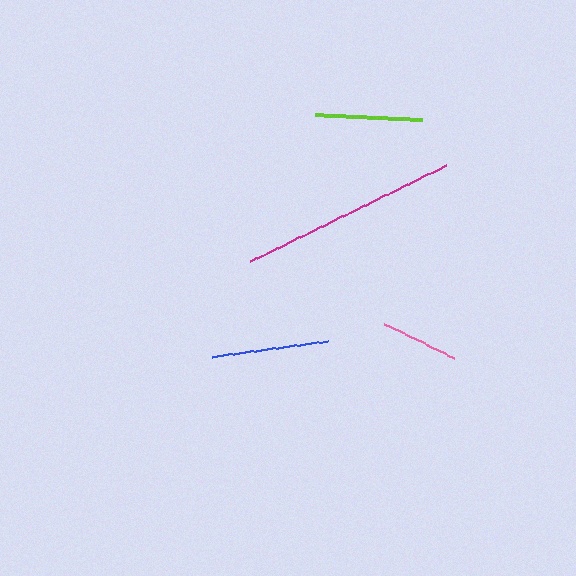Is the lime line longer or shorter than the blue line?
The blue line is longer than the lime line.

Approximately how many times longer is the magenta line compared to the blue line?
The magenta line is approximately 1.9 times the length of the blue line.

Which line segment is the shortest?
The pink line is the shortest at approximately 78 pixels.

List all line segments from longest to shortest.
From longest to shortest: magenta, blue, lime, pink.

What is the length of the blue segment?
The blue segment is approximately 116 pixels long.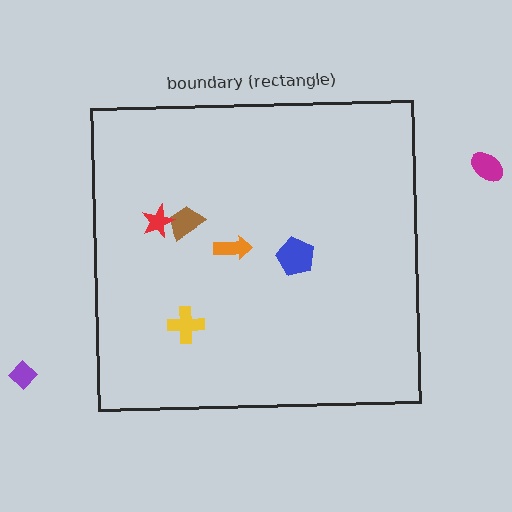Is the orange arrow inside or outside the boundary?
Inside.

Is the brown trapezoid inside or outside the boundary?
Inside.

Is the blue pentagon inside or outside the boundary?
Inside.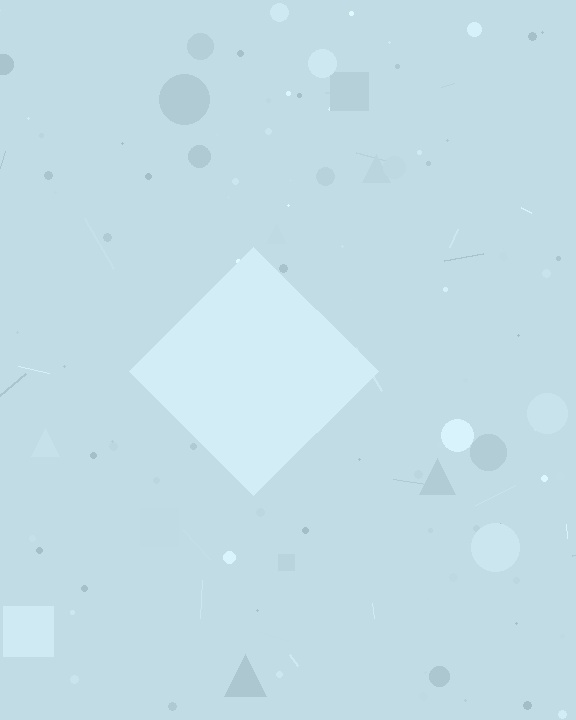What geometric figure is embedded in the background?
A diamond is embedded in the background.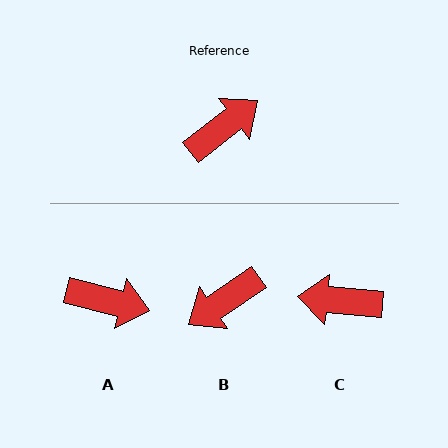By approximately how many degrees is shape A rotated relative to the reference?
Approximately 52 degrees clockwise.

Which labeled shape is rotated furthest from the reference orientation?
B, about 177 degrees away.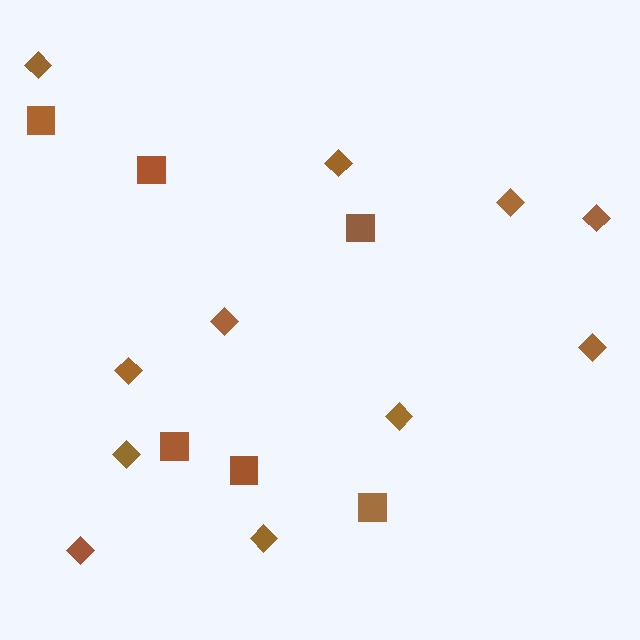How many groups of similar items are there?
There are 2 groups: one group of squares (6) and one group of diamonds (11).